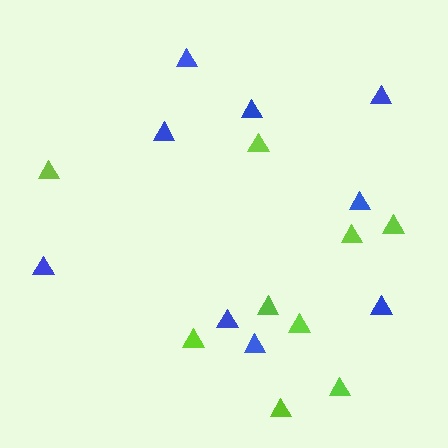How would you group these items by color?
There are 2 groups: one group of lime triangles (9) and one group of blue triangles (9).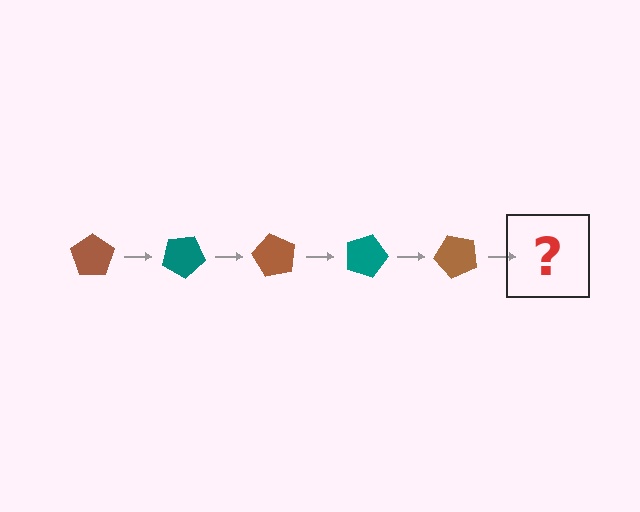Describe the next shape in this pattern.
It should be a teal pentagon, rotated 150 degrees from the start.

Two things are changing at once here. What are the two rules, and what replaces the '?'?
The two rules are that it rotates 30 degrees each step and the color cycles through brown and teal. The '?' should be a teal pentagon, rotated 150 degrees from the start.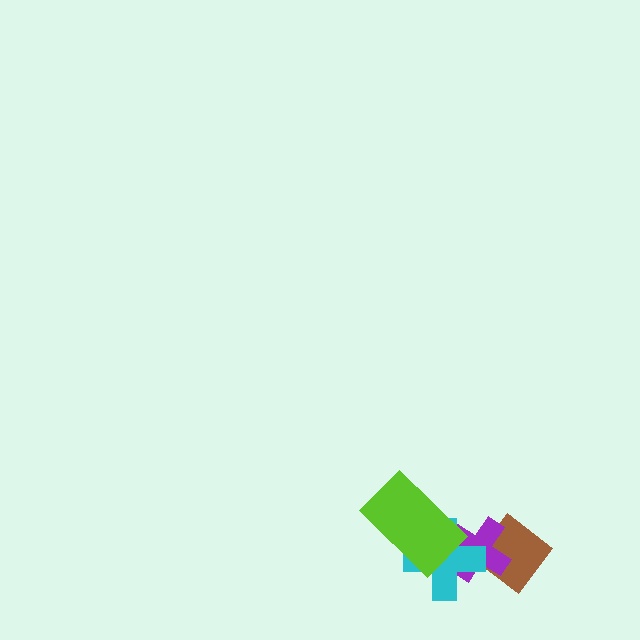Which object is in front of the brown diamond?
The purple cross is in front of the brown diamond.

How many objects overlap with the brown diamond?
1 object overlaps with the brown diamond.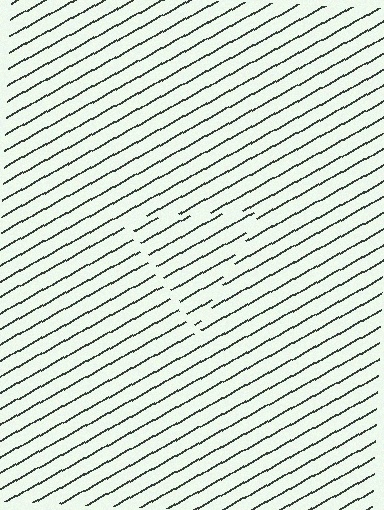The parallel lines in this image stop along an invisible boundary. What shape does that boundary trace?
An illusory triangle. The interior of the shape contains the same grating, shifted by half a period — the contour is defined by the phase discontinuity where line-ends from the inner and outer gratings abut.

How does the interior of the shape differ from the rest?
The interior of the shape contains the same grating, shifted by half a period — the contour is defined by the phase discontinuity where line-ends from the inner and outer gratings abut.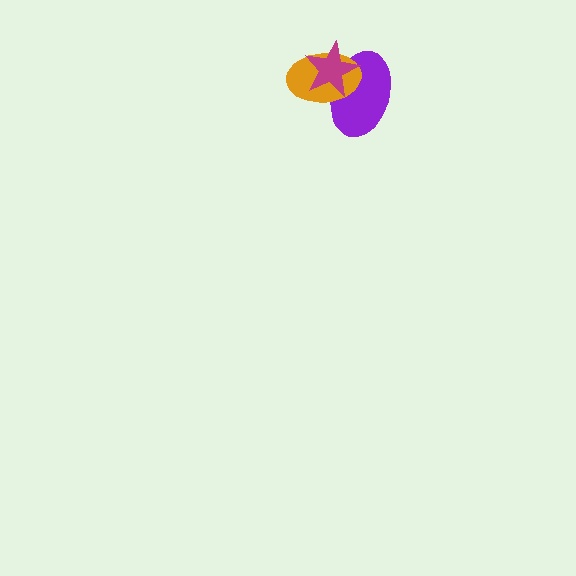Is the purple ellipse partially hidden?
Yes, it is partially covered by another shape.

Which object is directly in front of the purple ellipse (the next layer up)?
The orange ellipse is directly in front of the purple ellipse.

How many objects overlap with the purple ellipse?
2 objects overlap with the purple ellipse.